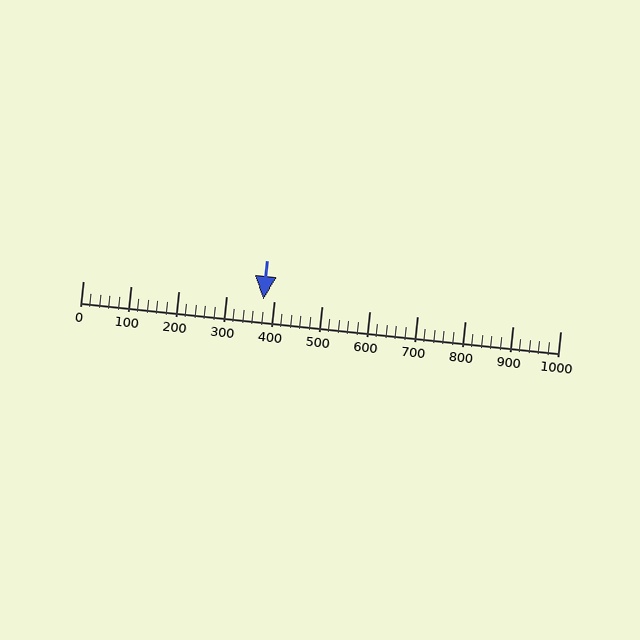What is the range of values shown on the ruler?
The ruler shows values from 0 to 1000.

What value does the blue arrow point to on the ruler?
The blue arrow points to approximately 378.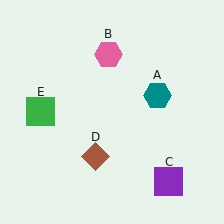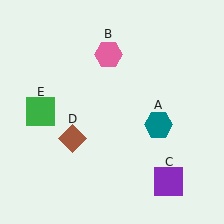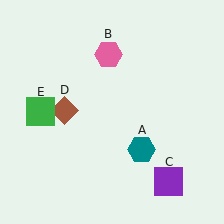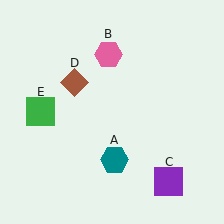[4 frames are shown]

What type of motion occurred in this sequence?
The teal hexagon (object A), brown diamond (object D) rotated clockwise around the center of the scene.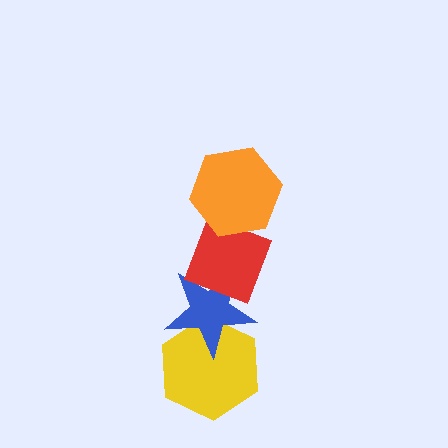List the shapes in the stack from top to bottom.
From top to bottom: the orange hexagon, the red diamond, the blue star, the yellow hexagon.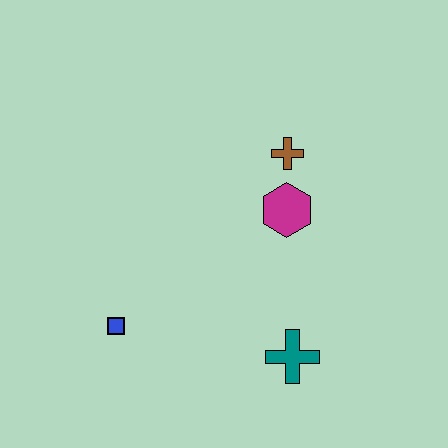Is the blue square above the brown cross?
No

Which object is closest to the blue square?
The teal cross is closest to the blue square.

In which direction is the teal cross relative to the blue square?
The teal cross is to the right of the blue square.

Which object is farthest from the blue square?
The brown cross is farthest from the blue square.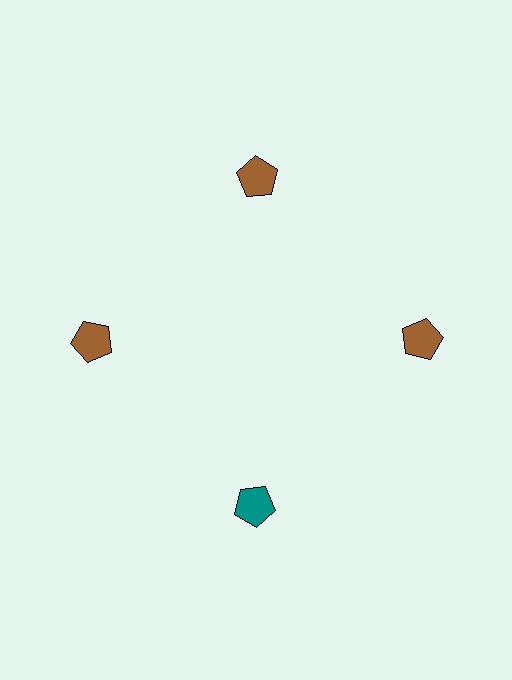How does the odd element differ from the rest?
It has a different color: teal instead of brown.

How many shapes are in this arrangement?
There are 4 shapes arranged in a ring pattern.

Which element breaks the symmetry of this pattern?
The teal pentagon at roughly the 6 o'clock position breaks the symmetry. All other shapes are brown pentagons.